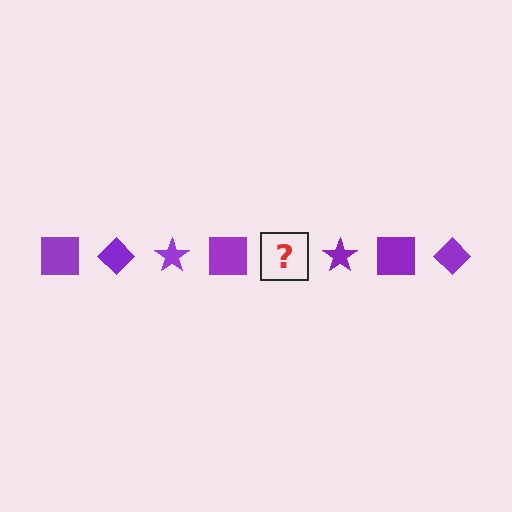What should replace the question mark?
The question mark should be replaced with a purple diamond.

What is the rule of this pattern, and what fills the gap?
The rule is that the pattern cycles through square, diamond, star shapes in purple. The gap should be filled with a purple diamond.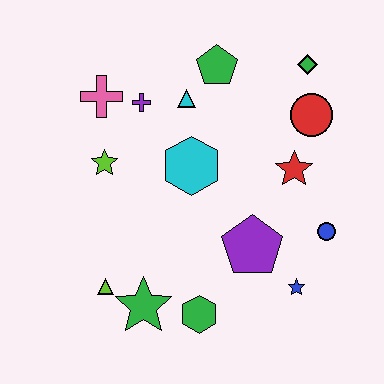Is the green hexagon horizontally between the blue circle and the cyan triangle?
Yes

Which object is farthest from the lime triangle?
The green diamond is farthest from the lime triangle.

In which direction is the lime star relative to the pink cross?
The lime star is below the pink cross.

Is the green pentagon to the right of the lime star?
Yes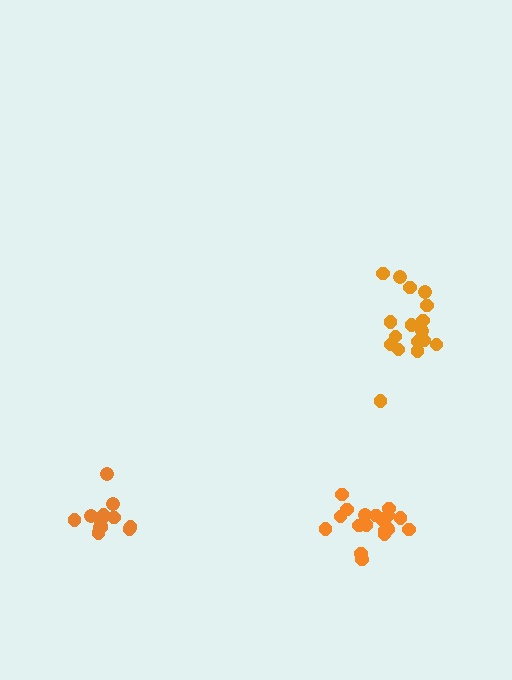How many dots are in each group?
Group 1: 19 dots, Group 2: 17 dots, Group 3: 13 dots (49 total).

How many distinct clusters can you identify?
There are 3 distinct clusters.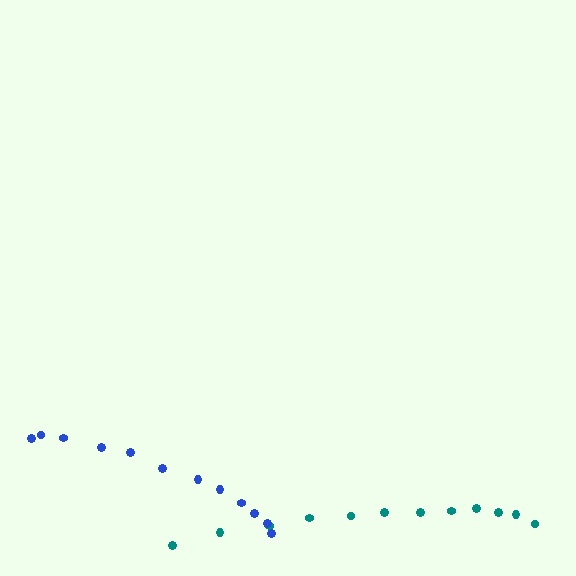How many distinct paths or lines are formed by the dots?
There are 2 distinct paths.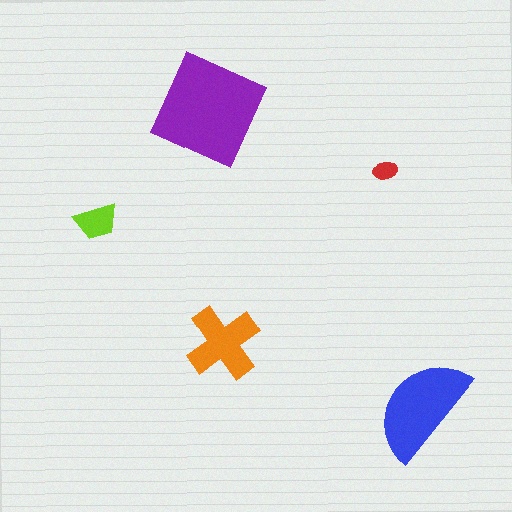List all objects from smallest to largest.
The red ellipse, the lime trapezoid, the orange cross, the blue semicircle, the purple diamond.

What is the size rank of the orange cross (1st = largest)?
3rd.